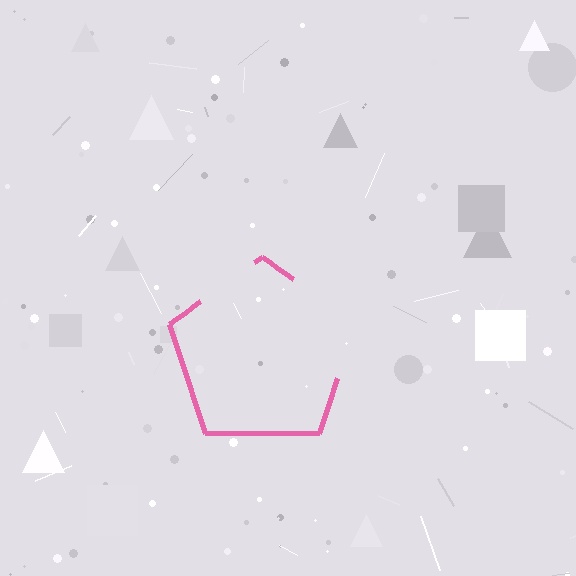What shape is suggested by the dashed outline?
The dashed outline suggests a pentagon.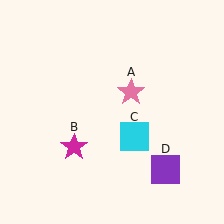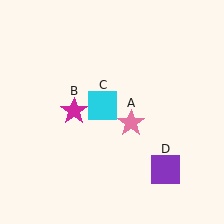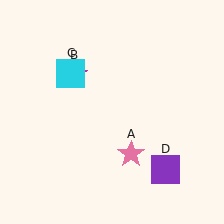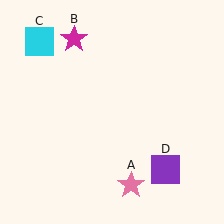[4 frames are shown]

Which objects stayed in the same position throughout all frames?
Purple square (object D) remained stationary.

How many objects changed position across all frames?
3 objects changed position: pink star (object A), magenta star (object B), cyan square (object C).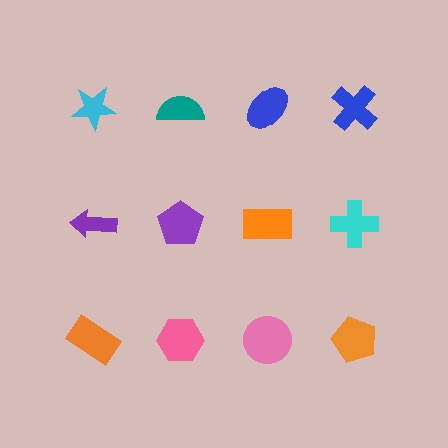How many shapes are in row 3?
4 shapes.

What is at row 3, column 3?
A pink circle.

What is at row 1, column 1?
A cyan star.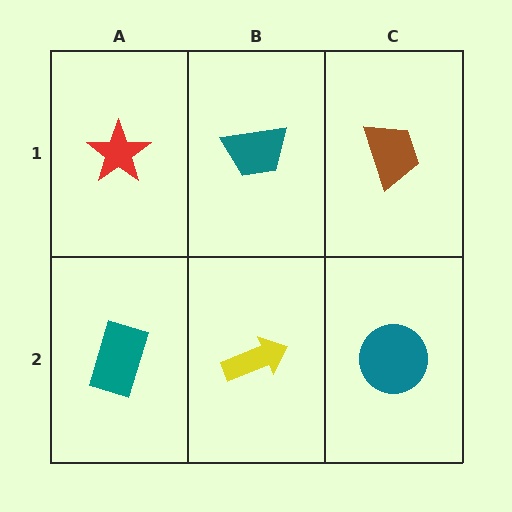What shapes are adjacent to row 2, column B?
A teal trapezoid (row 1, column B), a teal rectangle (row 2, column A), a teal circle (row 2, column C).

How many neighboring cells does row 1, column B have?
3.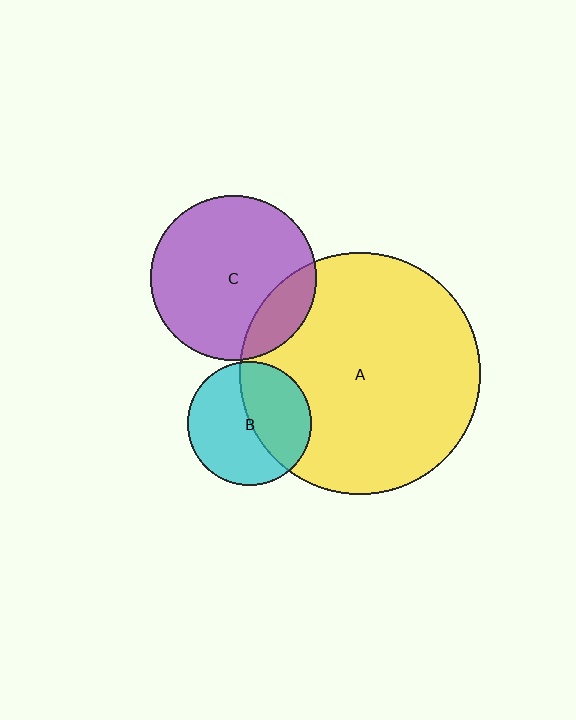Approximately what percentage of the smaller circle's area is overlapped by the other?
Approximately 20%.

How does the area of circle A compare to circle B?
Approximately 3.8 times.